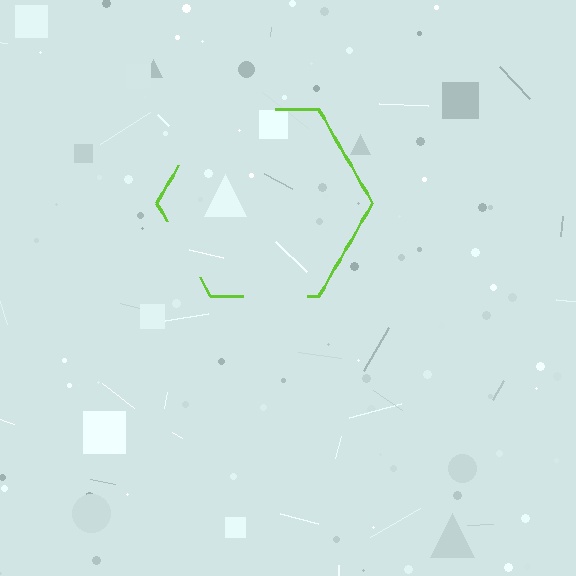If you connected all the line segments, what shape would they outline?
They would outline a hexagon.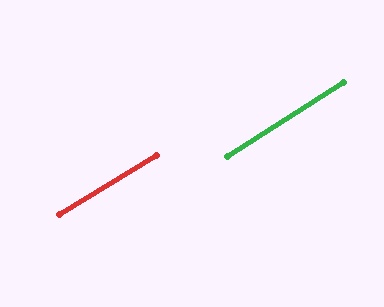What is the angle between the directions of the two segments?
Approximately 1 degree.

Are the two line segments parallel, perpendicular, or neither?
Parallel — their directions differ by only 1.3°.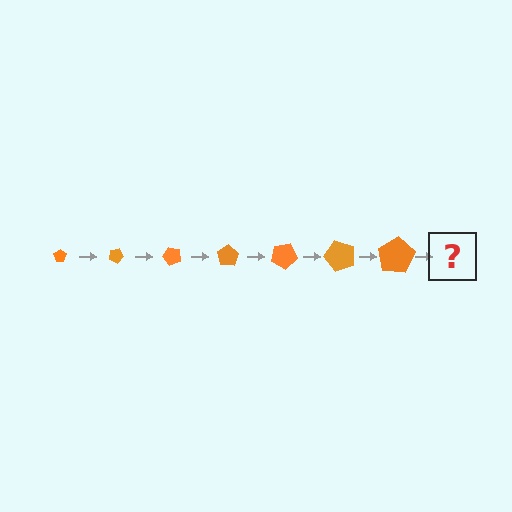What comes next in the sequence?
The next element should be a pentagon, larger than the previous one and rotated 175 degrees from the start.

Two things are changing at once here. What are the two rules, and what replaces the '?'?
The two rules are that the pentagon grows larger each step and it rotates 25 degrees each step. The '?' should be a pentagon, larger than the previous one and rotated 175 degrees from the start.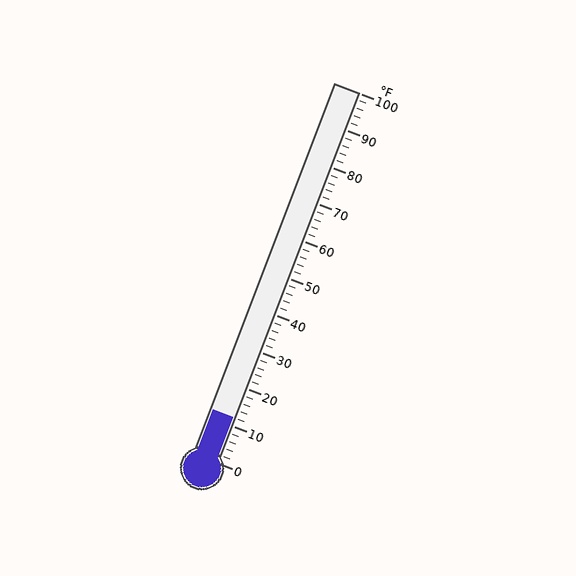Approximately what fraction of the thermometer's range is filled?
The thermometer is filled to approximately 10% of its range.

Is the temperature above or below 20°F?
The temperature is below 20°F.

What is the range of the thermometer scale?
The thermometer scale ranges from 0°F to 100°F.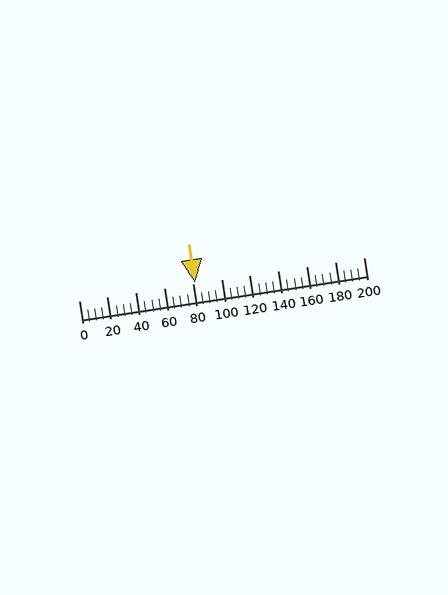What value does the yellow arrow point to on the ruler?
The yellow arrow points to approximately 82.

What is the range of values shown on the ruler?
The ruler shows values from 0 to 200.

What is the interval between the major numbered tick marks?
The major tick marks are spaced 20 units apart.